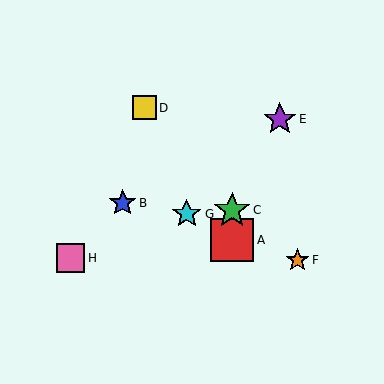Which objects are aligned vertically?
Objects A, C are aligned vertically.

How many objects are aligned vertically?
2 objects (A, C) are aligned vertically.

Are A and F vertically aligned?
No, A is at x≈232 and F is at x≈297.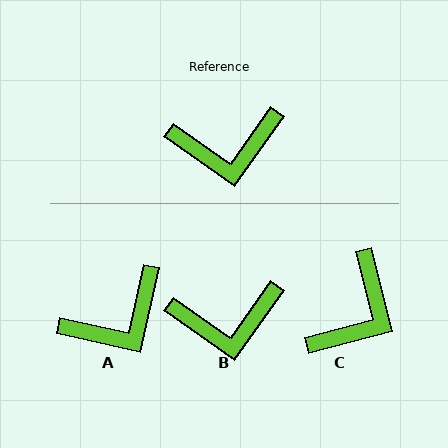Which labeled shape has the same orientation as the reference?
B.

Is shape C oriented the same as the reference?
No, it is off by about 50 degrees.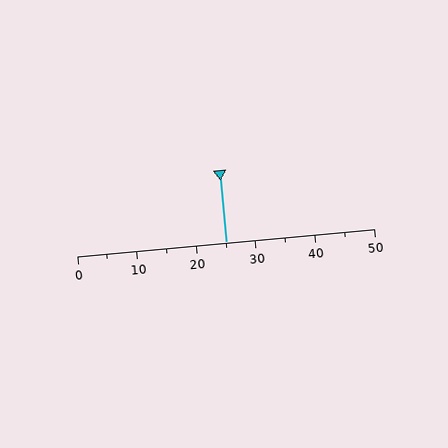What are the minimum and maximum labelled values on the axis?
The axis runs from 0 to 50.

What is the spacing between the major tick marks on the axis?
The major ticks are spaced 10 apart.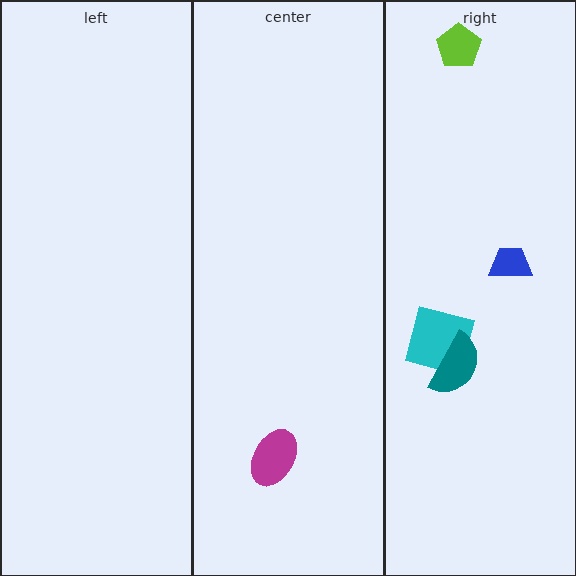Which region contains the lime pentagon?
The right region.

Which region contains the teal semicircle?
The right region.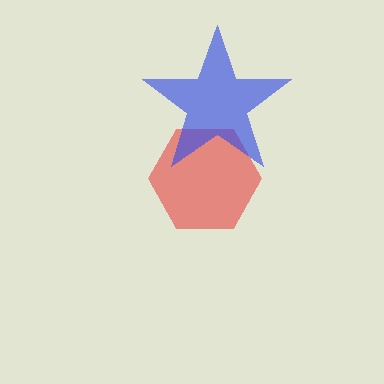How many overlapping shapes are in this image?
There are 2 overlapping shapes in the image.